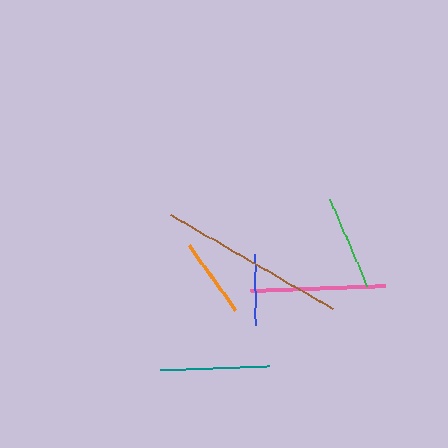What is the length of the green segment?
The green segment is approximately 95 pixels long.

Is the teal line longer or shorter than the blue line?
The teal line is longer than the blue line.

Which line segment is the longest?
The brown line is the longest at approximately 188 pixels.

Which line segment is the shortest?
The blue line is the shortest at approximately 71 pixels.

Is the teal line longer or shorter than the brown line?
The brown line is longer than the teal line.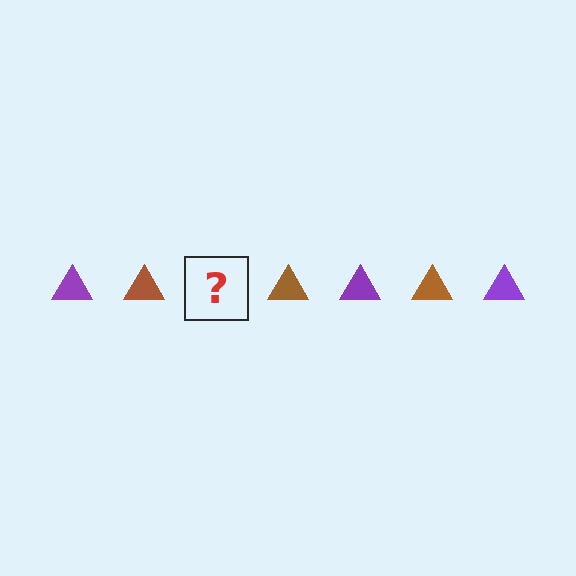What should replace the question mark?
The question mark should be replaced with a purple triangle.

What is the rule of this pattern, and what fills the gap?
The rule is that the pattern cycles through purple, brown triangles. The gap should be filled with a purple triangle.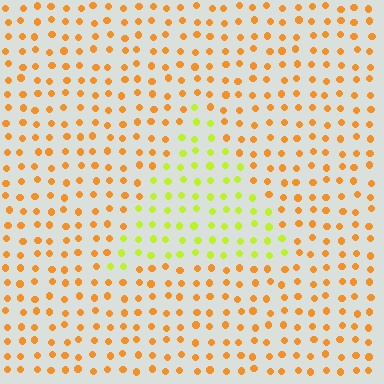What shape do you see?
I see a triangle.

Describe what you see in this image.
The image is filled with small orange elements in a uniform arrangement. A triangle-shaped region is visible where the elements are tinted to a slightly different hue, forming a subtle color boundary.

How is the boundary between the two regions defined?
The boundary is defined purely by a slight shift in hue (about 46 degrees). Spacing, size, and orientation are identical on both sides.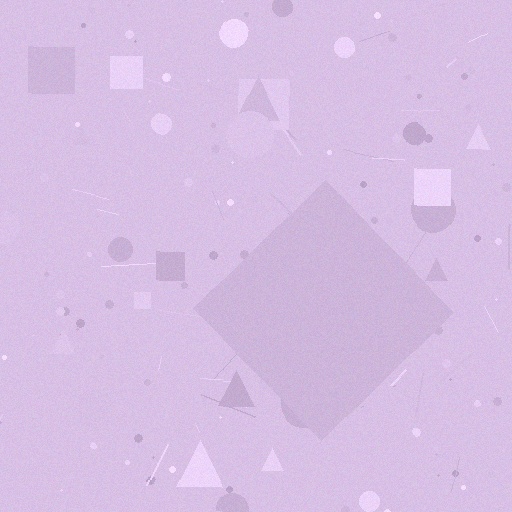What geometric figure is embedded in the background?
A diamond is embedded in the background.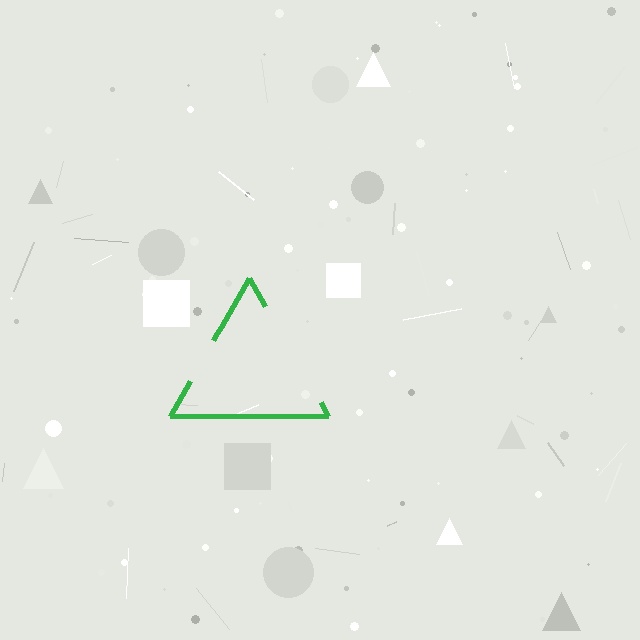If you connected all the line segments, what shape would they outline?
They would outline a triangle.